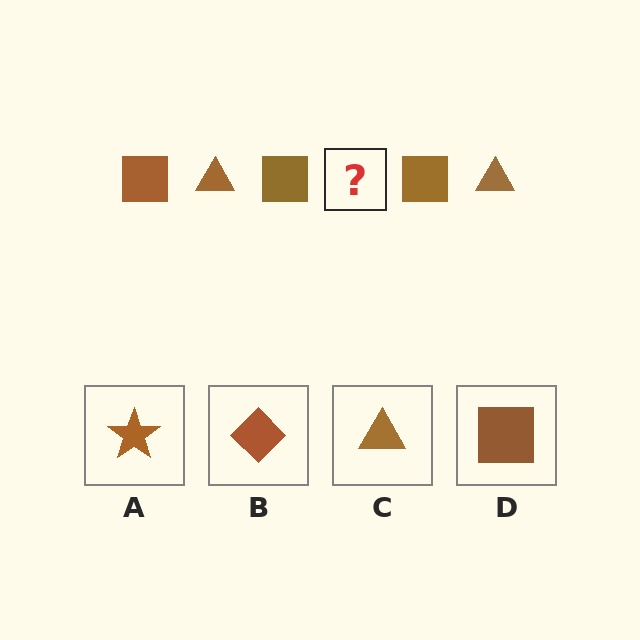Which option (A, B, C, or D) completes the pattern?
C.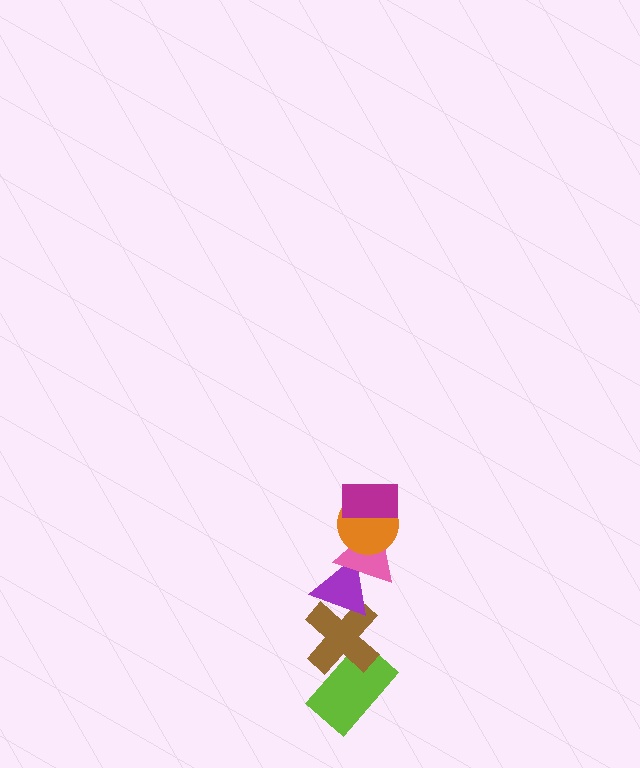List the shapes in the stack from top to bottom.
From top to bottom: the magenta rectangle, the orange circle, the pink triangle, the purple triangle, the brown cross, the lime rectangle.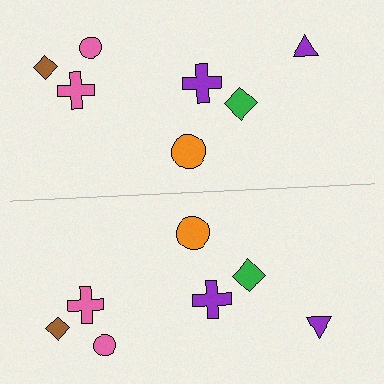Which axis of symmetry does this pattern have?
The pattern has a horizontal axis of symmetry running through the center of the image.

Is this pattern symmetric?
Yes, this pattern has bilateral (reflection) symmetry.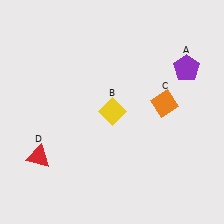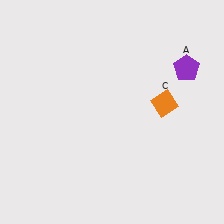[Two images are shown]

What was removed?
The yellow diamond (B), the red triangle (D) were removed in Image 2.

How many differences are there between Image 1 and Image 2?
There are 2 differences between the two images.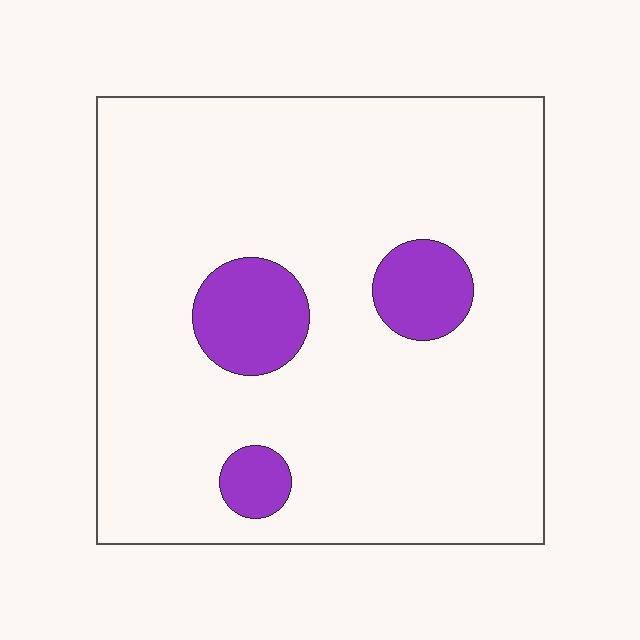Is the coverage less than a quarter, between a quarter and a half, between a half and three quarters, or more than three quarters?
Less than a quarter.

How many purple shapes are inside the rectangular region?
3.